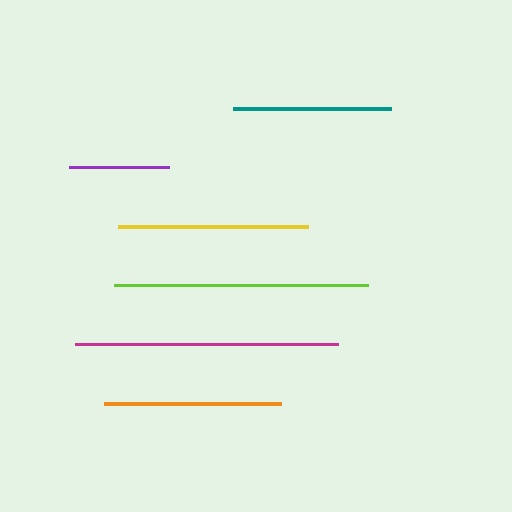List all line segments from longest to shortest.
From longest to shortest: magenta, lime, yellow, orange, teal, purple.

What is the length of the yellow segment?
The yellow segment is approximately 190 pixels long.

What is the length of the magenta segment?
The magenta segment is approximately 263 pixels long.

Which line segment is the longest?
The magenta line is the longest at approximately 263 pixels.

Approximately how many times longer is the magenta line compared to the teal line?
The magenta line is approximately 1.7 times the length of the teal line.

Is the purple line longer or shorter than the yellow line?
The yellow line is longer than the purple line.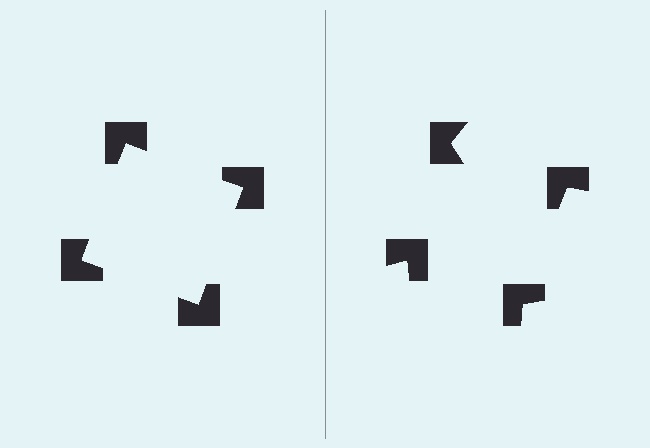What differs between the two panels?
The notched squares are positioned identically on both sides; only the wedge orientations differ. On the left they align to a square; on the right they are misaligned.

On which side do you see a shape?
An illusory square appears on the left side. On the right side the wedge cuts are rotated, so no coherent shape forms.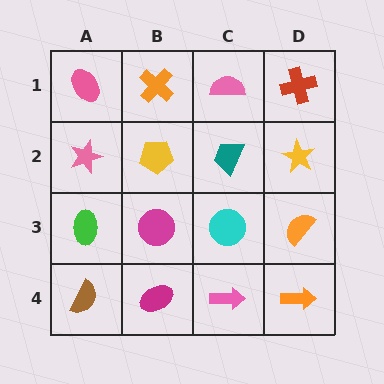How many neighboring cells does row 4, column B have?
3.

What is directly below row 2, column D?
An orange semicircle.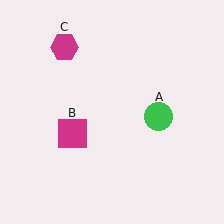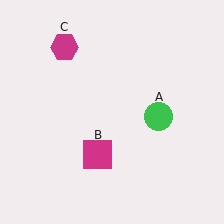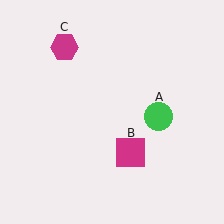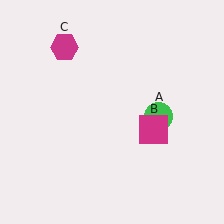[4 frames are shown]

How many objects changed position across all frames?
1 object changed position: magenta square (object B).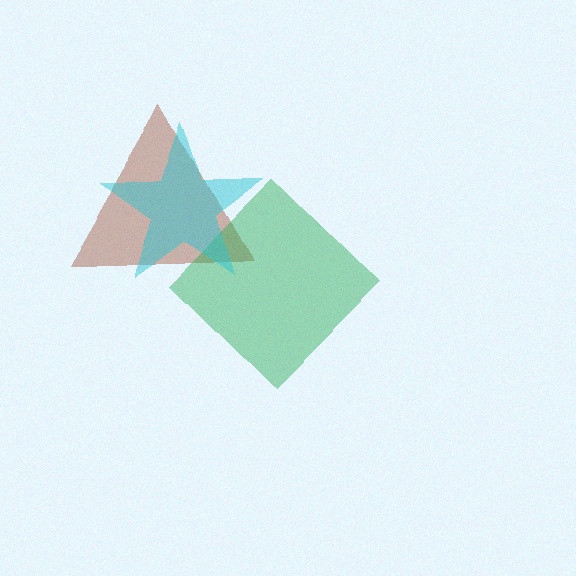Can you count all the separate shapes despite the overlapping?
Yes, there are 3 separate shapes.